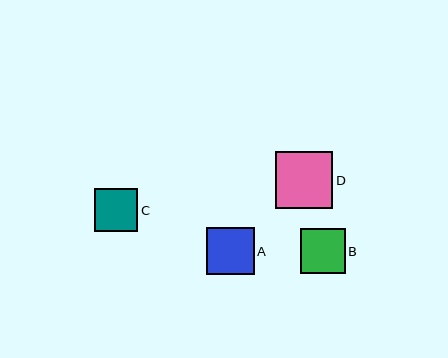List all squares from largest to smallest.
From largest to smallest: D, A, B, C.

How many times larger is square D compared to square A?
Square D is approximately 1.2 times the size of square A.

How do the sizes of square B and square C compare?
Square B and square C are approximately the same size.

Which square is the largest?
Square D is the largest with a size of approximately 57 pixels.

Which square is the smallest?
Square C is the smallest with a size of approximately 44 pixels.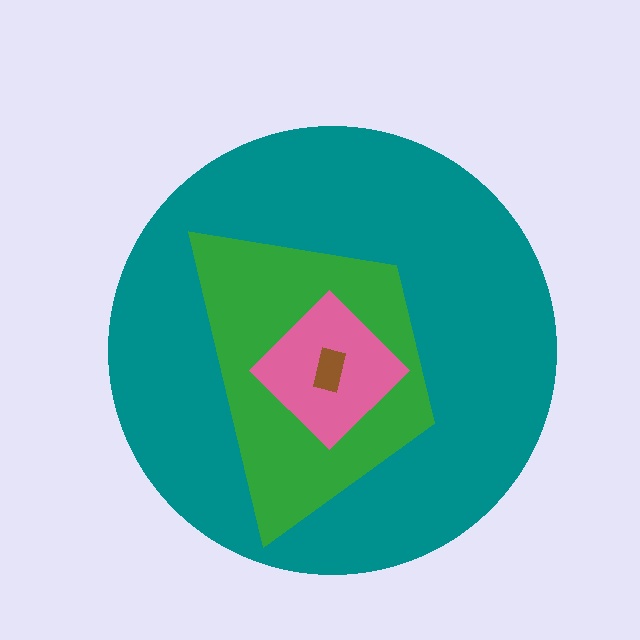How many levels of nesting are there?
4.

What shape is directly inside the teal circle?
The green trapezoid.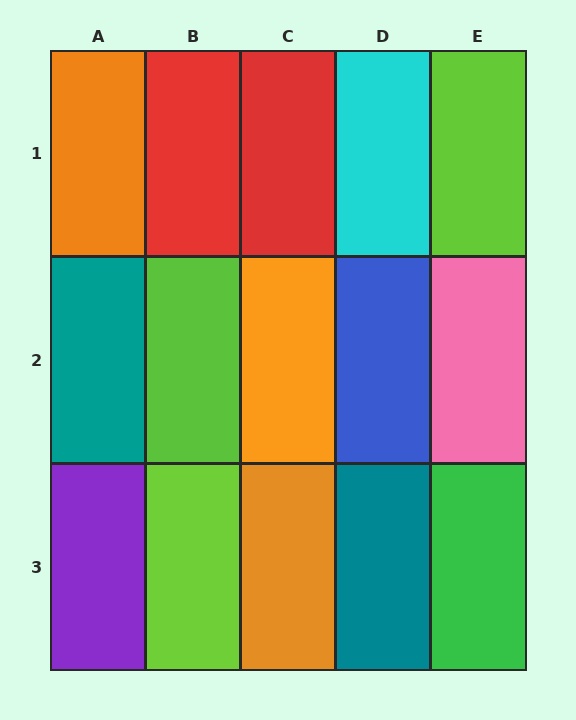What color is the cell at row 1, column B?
Red.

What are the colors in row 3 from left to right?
Purple, lime, orange, teal, green.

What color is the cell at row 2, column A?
Teal.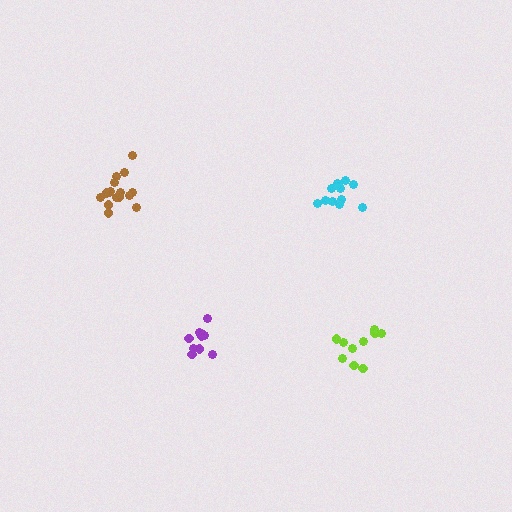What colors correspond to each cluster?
The clusters are colored: lime, purple, brown, cyan.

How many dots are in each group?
Group 1: 10 dots, Group 2: 10 dots, Group 3: 16 dots, Group 4: 13 dots (49 total).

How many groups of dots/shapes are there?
There are 4 groups.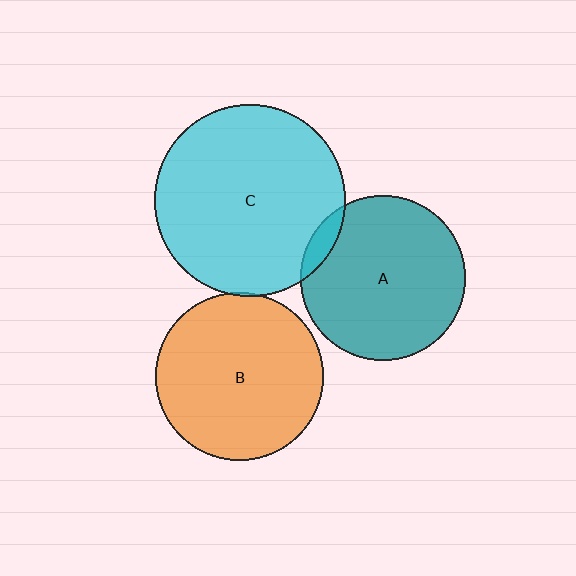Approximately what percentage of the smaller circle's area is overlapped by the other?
Approximately 5%.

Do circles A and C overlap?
Yes.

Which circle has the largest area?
Circle C (cyan).